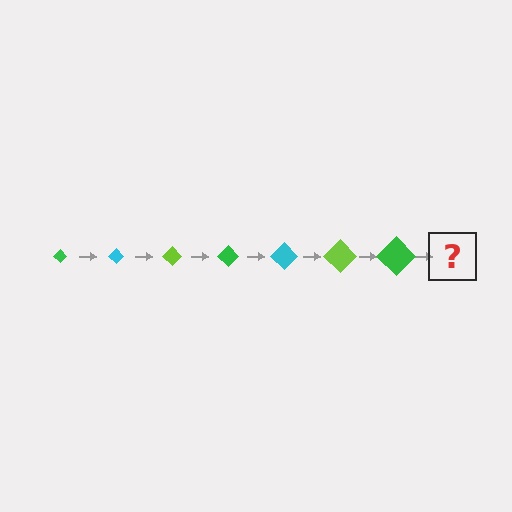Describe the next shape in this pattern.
It should be a cyan diamond, larger than the previous one.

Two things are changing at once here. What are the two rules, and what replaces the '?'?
The two rules are that the diamond grows larger each step and the color cycles through green, cyan, and lime. The '?' should be a cyan diamond, larger than the previous one.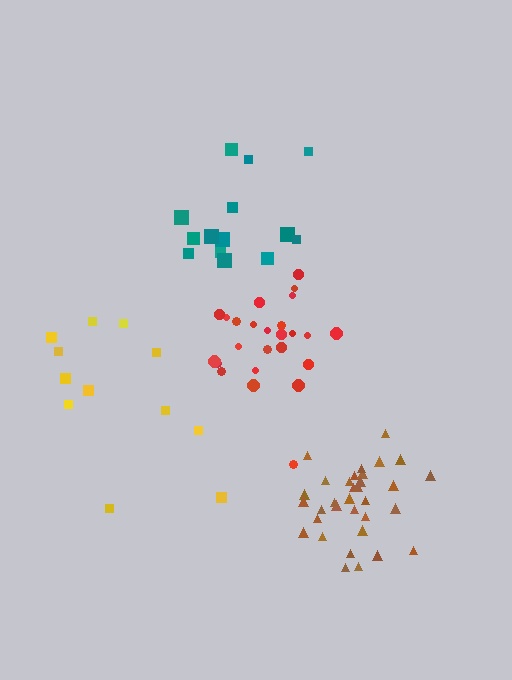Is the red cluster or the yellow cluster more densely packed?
Red.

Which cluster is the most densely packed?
Brown.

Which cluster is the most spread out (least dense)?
Yellow.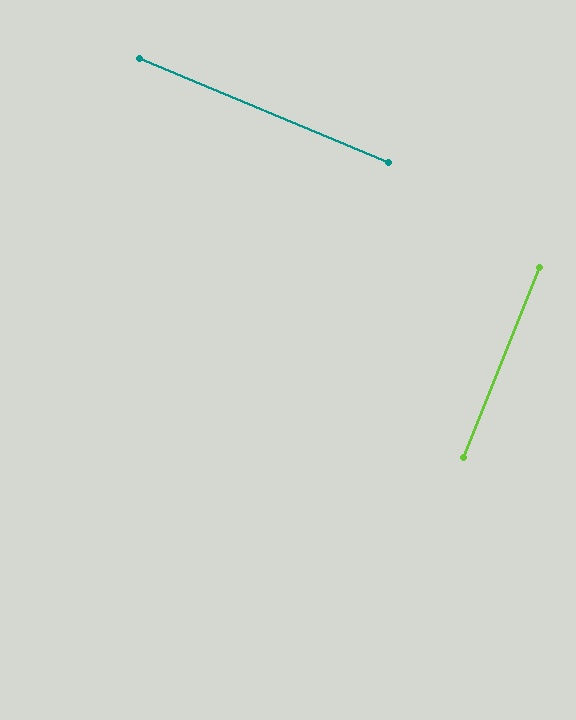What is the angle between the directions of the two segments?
Approximately 89 degrees.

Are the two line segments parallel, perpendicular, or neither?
Perpendicular — they meet at approximately 89°.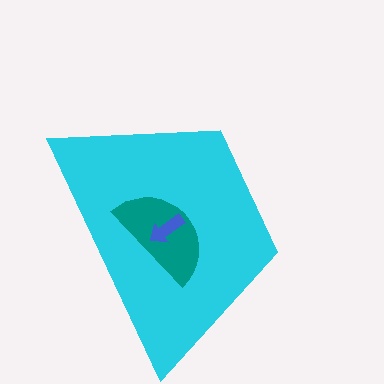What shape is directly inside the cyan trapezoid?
The teal semicircle.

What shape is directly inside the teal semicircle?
The blue arrow.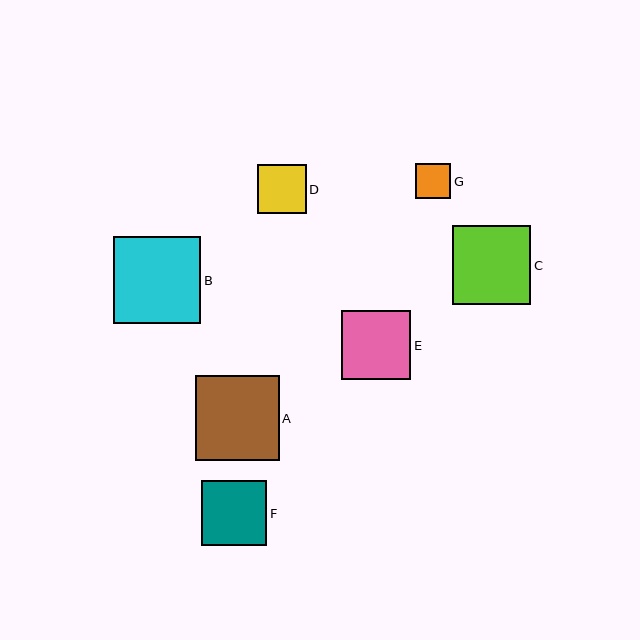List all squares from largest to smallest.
From largest to smallest: B, A, C, E, F, D, G.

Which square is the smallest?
Square G is the smallest with a size of approximately 35 pixels.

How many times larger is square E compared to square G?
Square E is approximately 2.0 times the size of square G.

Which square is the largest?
Square B is the largest with a size of approximately 87 pixels.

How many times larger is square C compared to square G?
Square C is approximately 2.2 times the size of square G.